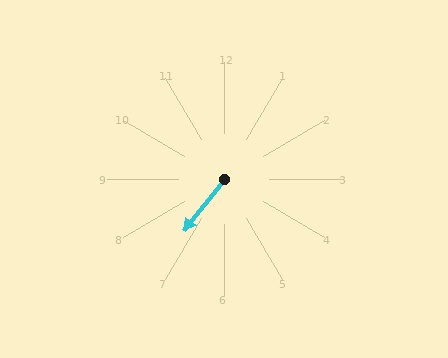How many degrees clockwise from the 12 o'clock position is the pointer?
Approximately 218 degrees.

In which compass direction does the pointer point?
Southwest.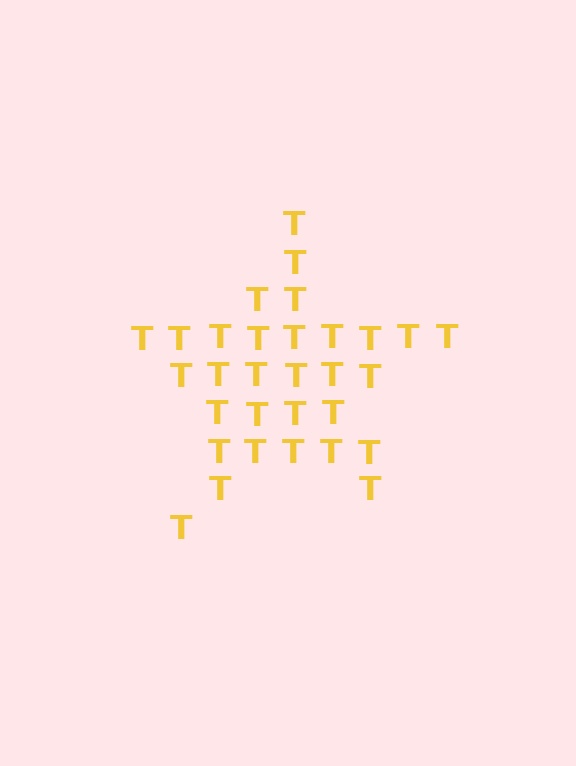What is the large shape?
The large shape is a star.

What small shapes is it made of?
It is made of small letter T's.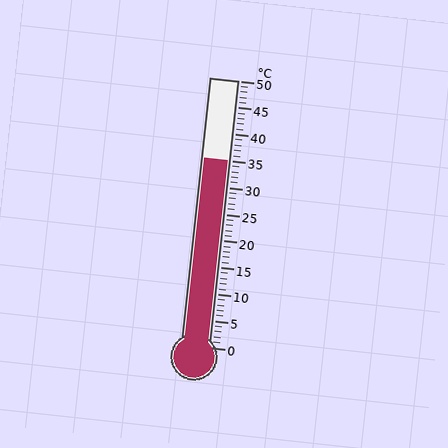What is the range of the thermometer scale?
The thermometer scale ranges from 0°C to 50°C.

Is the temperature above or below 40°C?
The temperature is below 40°C.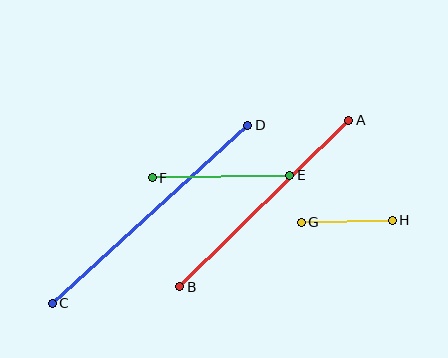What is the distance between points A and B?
The distance is approximately 237 pixels.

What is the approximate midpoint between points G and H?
The midpoint is at approximately (347, 221) pixels.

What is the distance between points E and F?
The distance is approximately 138 pixels.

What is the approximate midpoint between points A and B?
The midpoint is at approximately (264, 204) pixels.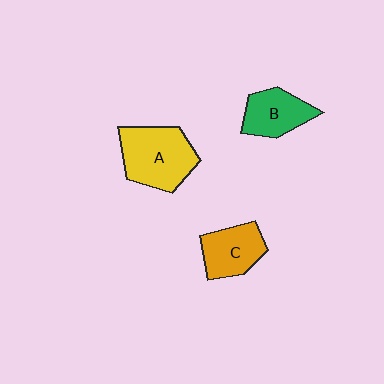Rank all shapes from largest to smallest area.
From largest to smallest: A (yellow), C (orange), B (green).